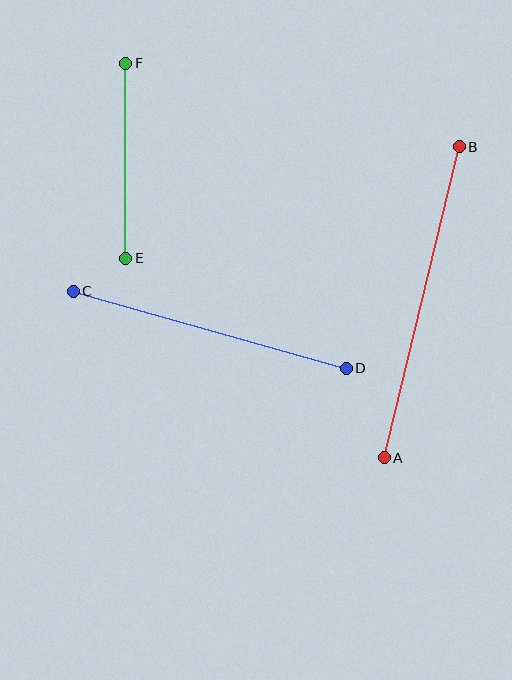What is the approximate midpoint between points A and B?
The midpoint is at approximately (422, 302) pixels.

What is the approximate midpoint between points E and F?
The midpoint is at approximately (126, 161) pixels.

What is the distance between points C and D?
The distance is approximately 284 pixels.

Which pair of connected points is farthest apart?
Points A and B are farthest apart.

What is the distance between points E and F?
The distance is approximately 195 pixels.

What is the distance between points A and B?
The distance is approximately 320 pixels.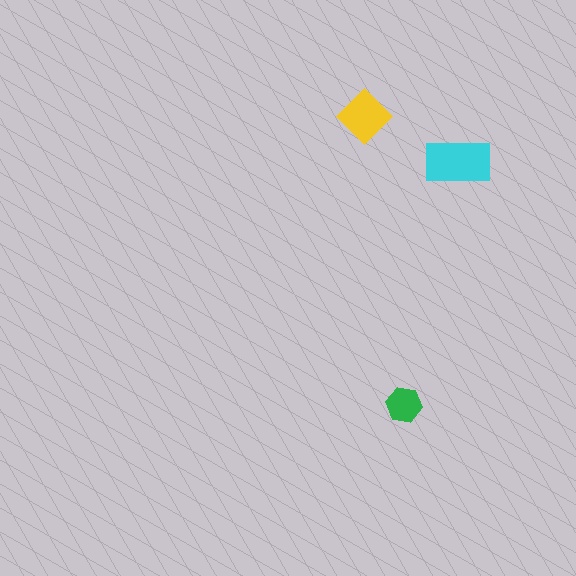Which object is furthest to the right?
The cyan rectangle is rightmost.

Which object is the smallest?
The green hexagon.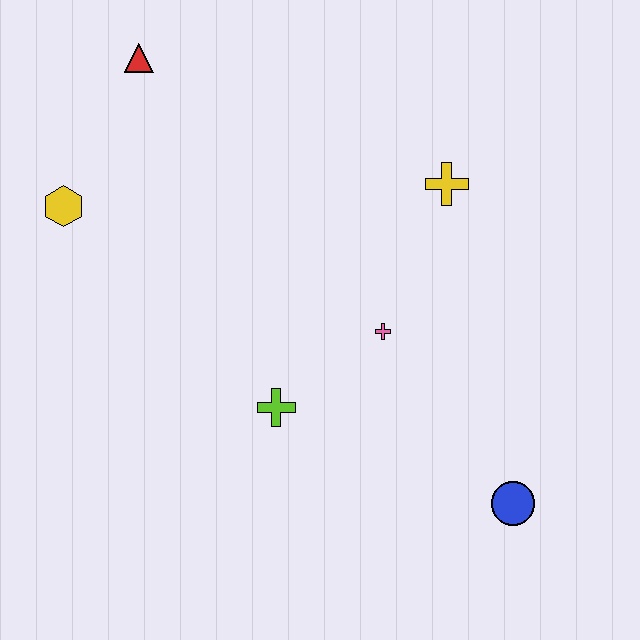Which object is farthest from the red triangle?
The blue circle is farthest from the red triangle.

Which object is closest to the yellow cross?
The pink cross is closest to the yellow cross.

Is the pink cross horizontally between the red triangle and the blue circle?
Yes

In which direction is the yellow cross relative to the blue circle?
The yellow cross is above the blue circle.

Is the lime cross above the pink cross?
No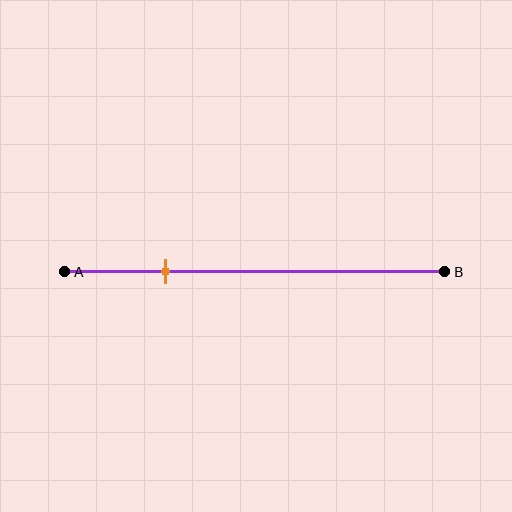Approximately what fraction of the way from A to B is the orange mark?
The orange mark is approximately 25% of the way from A to B.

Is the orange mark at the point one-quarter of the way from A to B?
Yes, the mark is approximately at the one-quarter point.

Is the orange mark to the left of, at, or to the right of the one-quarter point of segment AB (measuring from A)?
The orange mark is approximately at the one-quarter point of segment AB.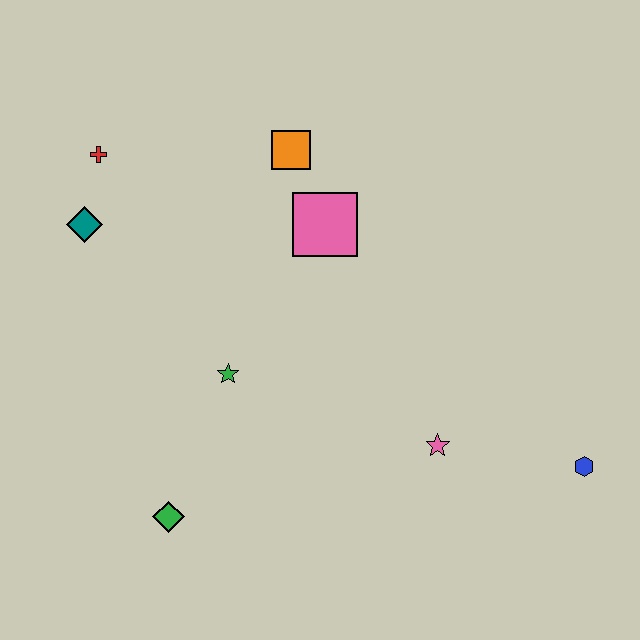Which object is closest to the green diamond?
The green star is closest to the green diamond.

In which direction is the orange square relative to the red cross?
The orange square is to the right of the red cross.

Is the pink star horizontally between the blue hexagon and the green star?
Yes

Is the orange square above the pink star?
Yes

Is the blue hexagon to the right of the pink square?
Yes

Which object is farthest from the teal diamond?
The blue hexagon is farthest from the teal diamond.